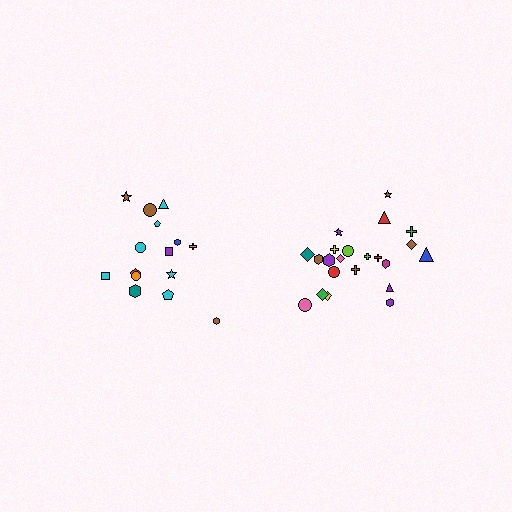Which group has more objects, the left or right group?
The right group.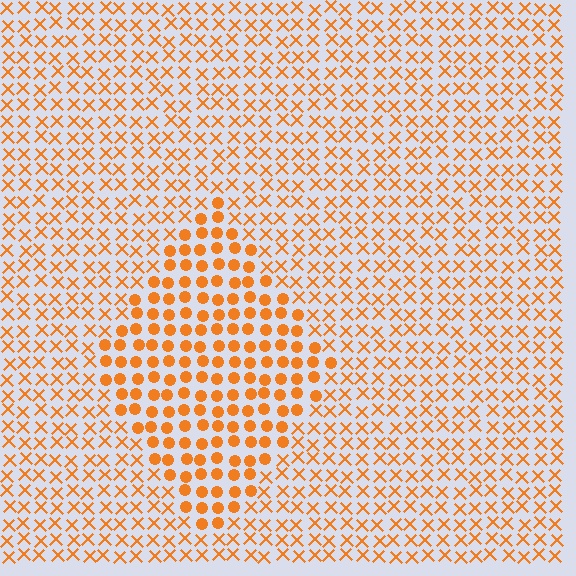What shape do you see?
I see a diamond.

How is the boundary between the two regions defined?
The boundary is defined by a change in element shape: circles inside vs. X marks outside. All elements share the same color and spacing.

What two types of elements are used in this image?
The image uses circles inside the diamond region and X marks outside it.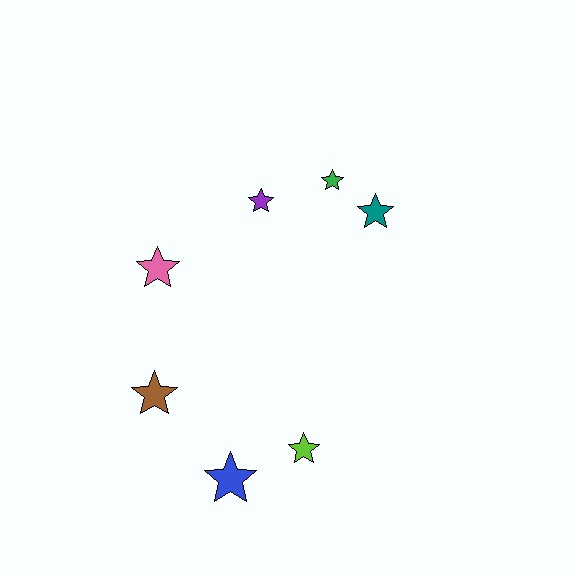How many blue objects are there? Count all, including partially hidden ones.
There is 1 blue object.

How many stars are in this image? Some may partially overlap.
There are 7 stars.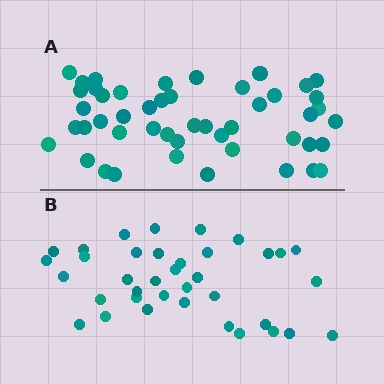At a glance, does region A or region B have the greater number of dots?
Region A (the top region) has more dots.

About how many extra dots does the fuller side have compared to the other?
Region A has roughly 12 or so more dots than region B.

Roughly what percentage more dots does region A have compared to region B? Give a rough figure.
About 30% more.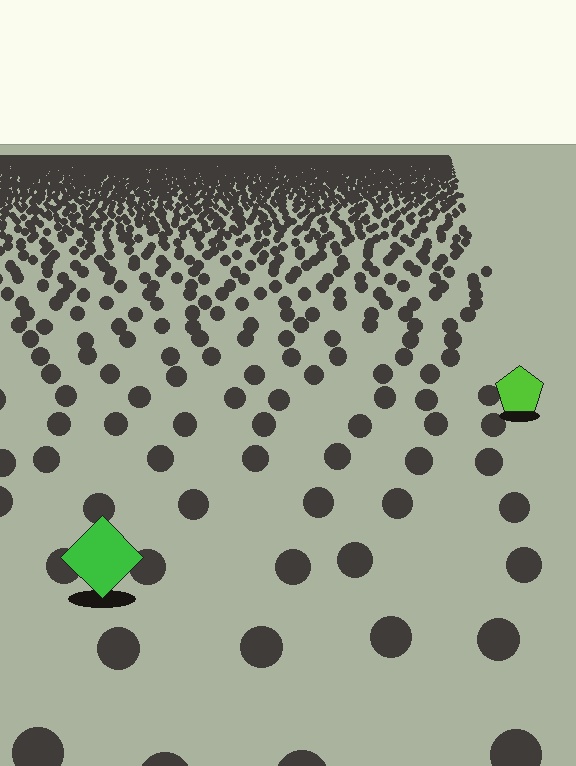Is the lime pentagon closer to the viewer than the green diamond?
No. The green diamond is closer — you can tell from the texture gradient: the ground texture is coarser near it.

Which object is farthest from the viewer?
The lime pentagon is farthest from the viewer. It appears smaller and the ground texture around it is denser.